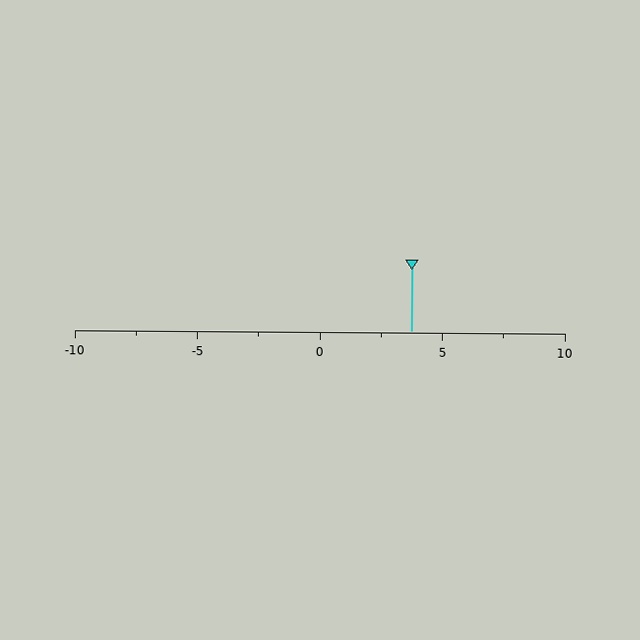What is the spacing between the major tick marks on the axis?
The major ticks are spaced 5 apart.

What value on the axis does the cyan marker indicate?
The marker indicates approximately 3.8.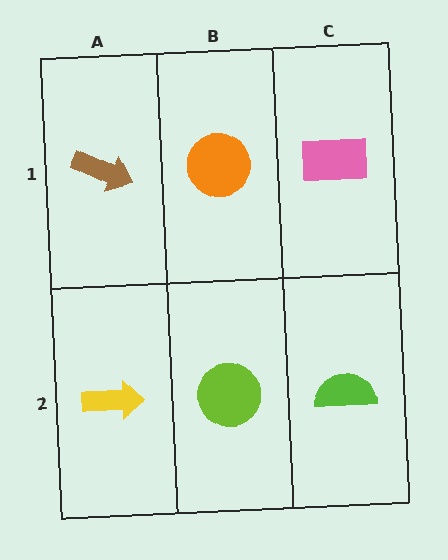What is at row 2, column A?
A yellow arrow.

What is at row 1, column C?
A pink rectangle.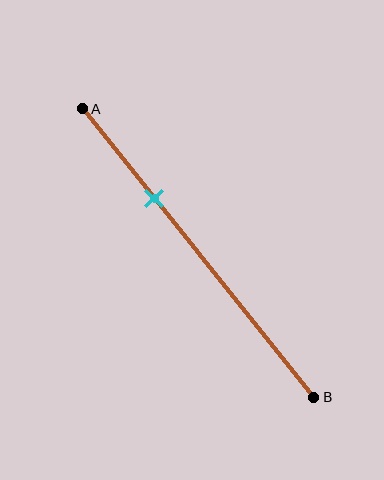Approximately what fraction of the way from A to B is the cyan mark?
The cyan mark is approximately 30% of the way from A to B.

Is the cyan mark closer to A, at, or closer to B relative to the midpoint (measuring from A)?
The cyan mark is closer to point A than the midpoint of segment AB.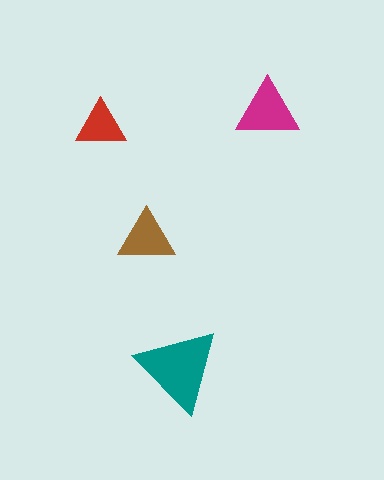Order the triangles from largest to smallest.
the teal one, the magenta one, the brown one, the red one.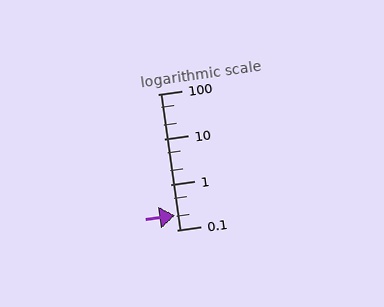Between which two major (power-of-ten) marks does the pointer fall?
The pointer is between 0.1 and 1.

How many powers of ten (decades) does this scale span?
The scale spans 3 decades, from 0.1 to 100.